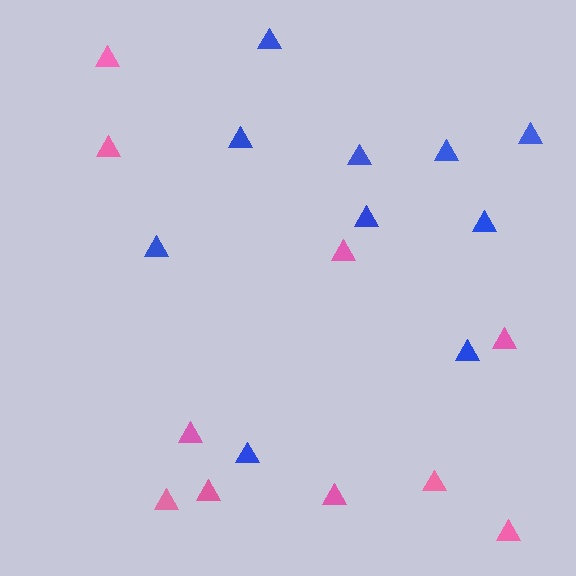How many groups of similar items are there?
There are 2 groups: one group of blue triangles (10) and one group of pink triangles (10).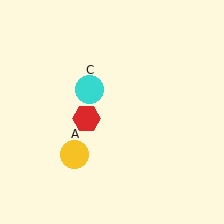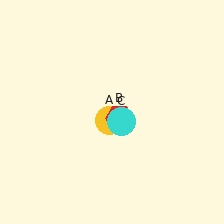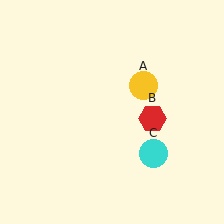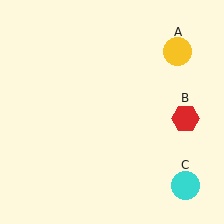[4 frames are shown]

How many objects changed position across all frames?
3 objects changed position: yellow circle (object A), red hexagon (object B), cyan circle (object C).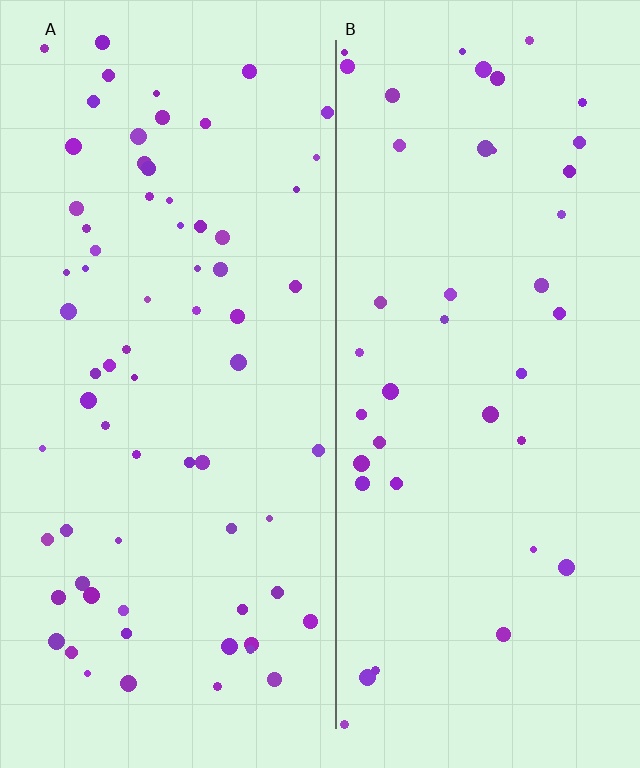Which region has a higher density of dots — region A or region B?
A (the left).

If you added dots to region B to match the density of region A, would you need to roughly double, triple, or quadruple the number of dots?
Approximately double.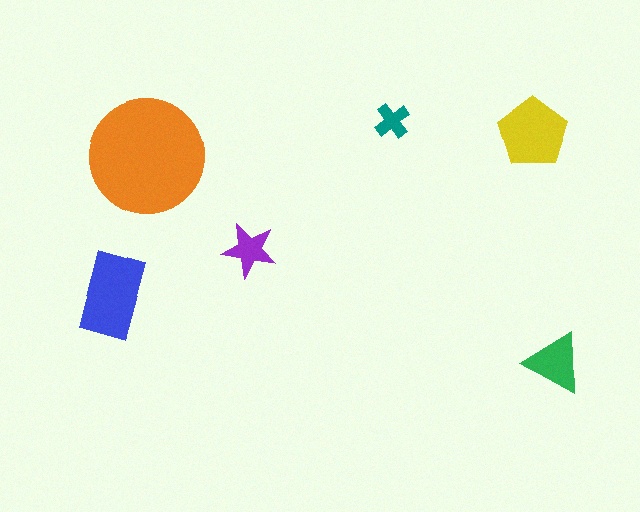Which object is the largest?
The orange circle.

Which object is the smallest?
The teal cross.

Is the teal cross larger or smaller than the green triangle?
Smaller.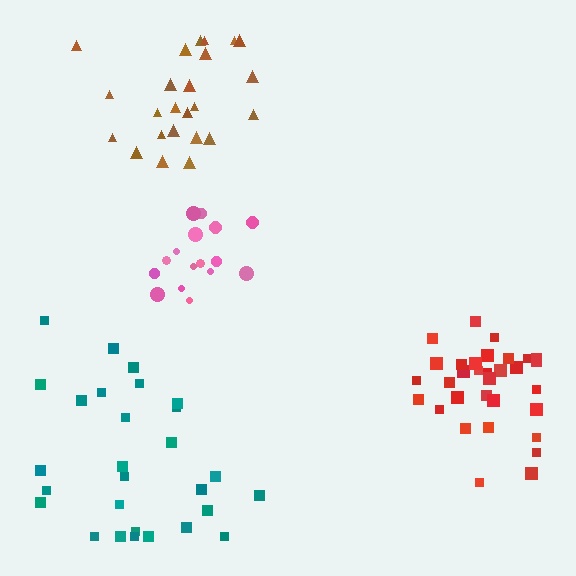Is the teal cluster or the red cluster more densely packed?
Red.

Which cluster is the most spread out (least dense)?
Teal.